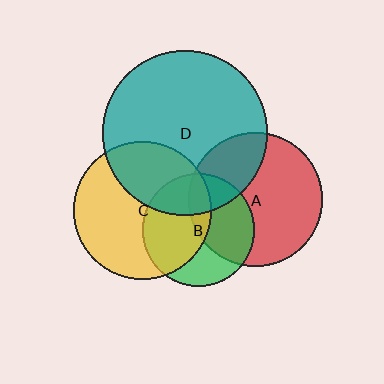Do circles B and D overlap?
Yes.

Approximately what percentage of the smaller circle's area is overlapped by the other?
Approximately 25%.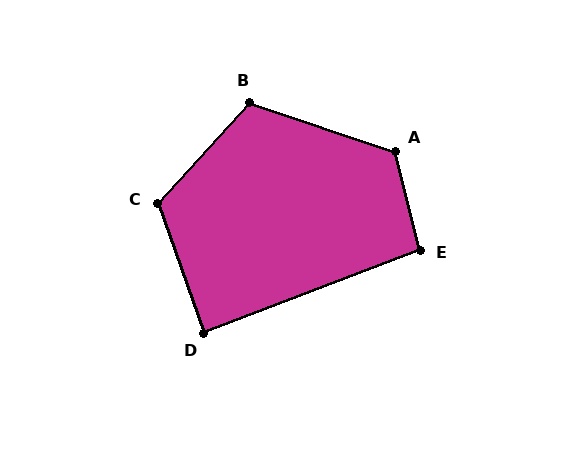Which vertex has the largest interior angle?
A, at approximately 122 degrees.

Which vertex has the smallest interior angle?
D, at approximately 89 degrees.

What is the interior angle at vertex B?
Approximately 114 degrees (obtuse).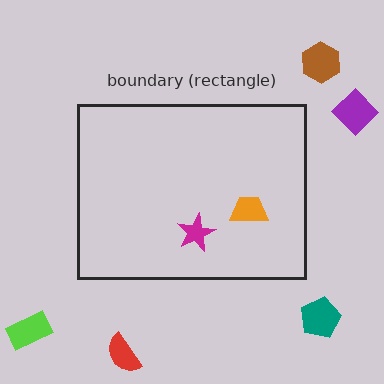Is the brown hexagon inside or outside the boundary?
Outside.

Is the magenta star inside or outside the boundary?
Inside.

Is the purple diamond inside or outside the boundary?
Outside.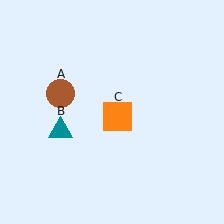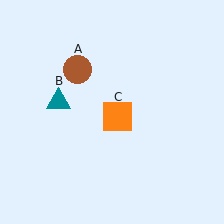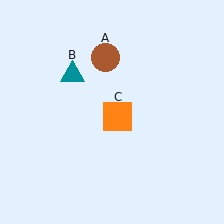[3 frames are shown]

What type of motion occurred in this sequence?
The brown circle (object A), teal triangle (object B) rotated clockwise around the center of the scene.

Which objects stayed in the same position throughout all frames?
Orange square (object C) remained stationary.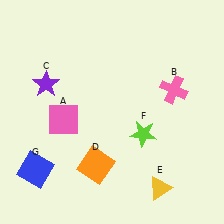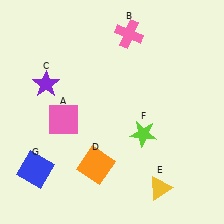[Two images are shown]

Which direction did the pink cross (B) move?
The pink cross (B) moved up.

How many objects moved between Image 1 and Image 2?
1 object moved between the two images.